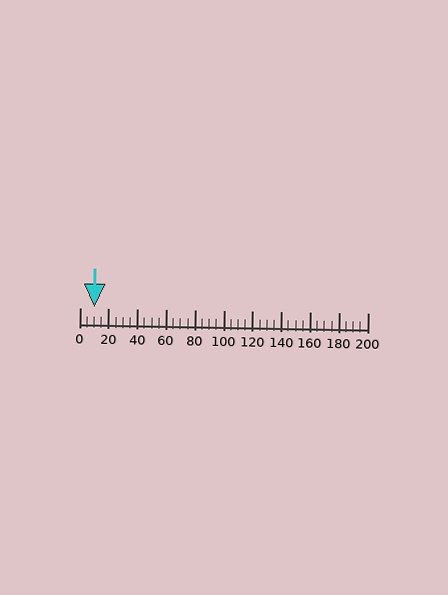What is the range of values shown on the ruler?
The ruler shows values from 0 to 200.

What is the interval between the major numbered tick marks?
The major tick marks are spaced 20 units apart.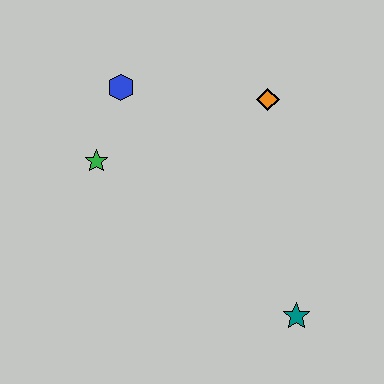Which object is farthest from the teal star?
The blue hexagon is farthest from the teal star.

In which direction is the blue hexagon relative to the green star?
The blue hexagon is above the green star.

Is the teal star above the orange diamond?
No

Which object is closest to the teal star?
The orange diamond is closest to the teal star.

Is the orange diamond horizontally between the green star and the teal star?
Yes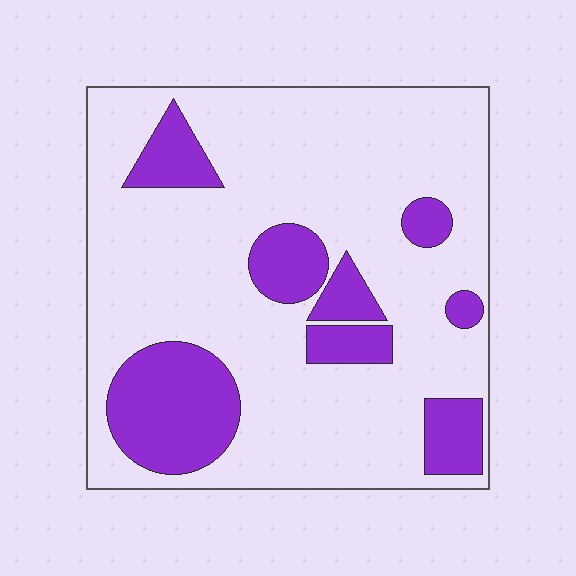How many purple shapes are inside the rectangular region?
8.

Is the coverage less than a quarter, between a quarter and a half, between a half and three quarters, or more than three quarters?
Less than a quarter.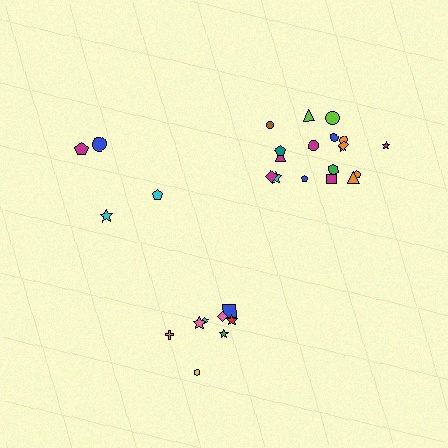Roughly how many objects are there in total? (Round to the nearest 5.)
Roughly 30 objects in total.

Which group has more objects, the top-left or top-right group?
The top-right group.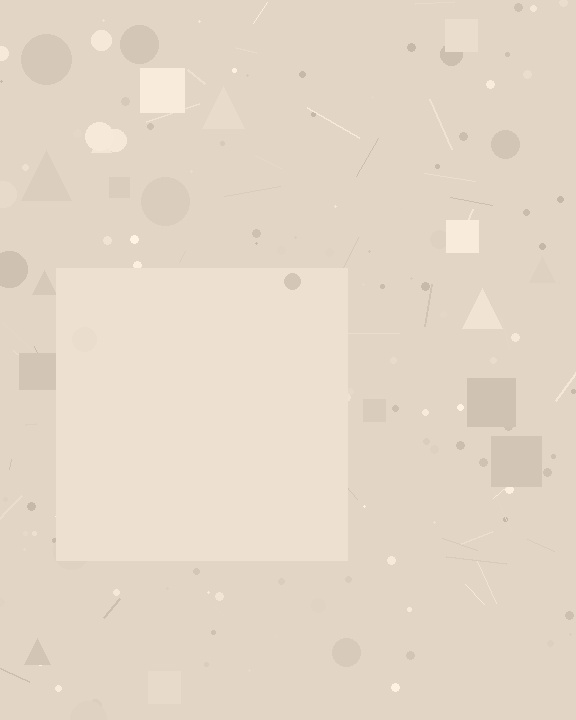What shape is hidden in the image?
A square is hidden in the image.